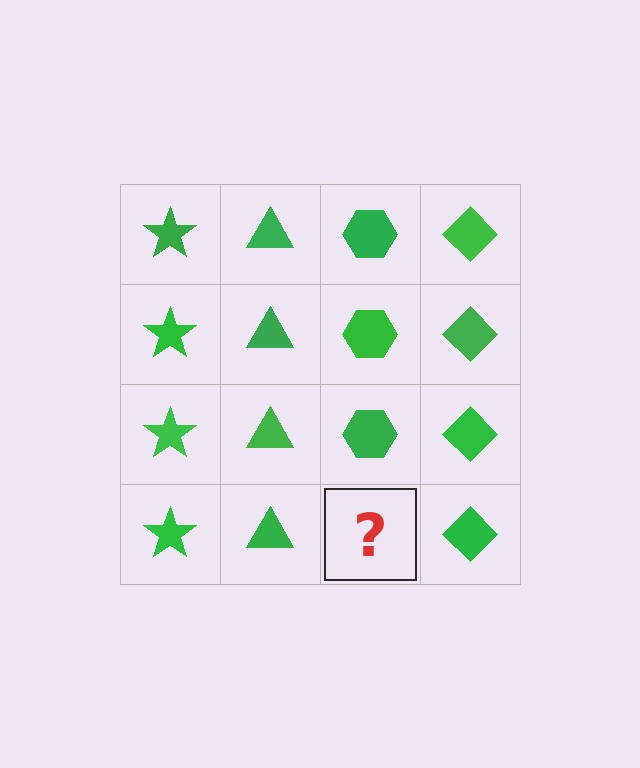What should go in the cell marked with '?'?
The missing cell should contain a green hexagon.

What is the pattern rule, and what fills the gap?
The rule is that each column has a consistent shape. The gap should be filled with a green hexagon.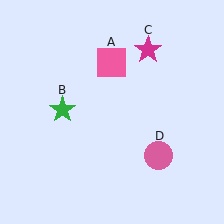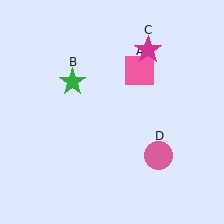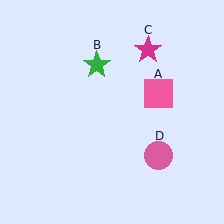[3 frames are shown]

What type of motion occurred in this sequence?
The pink square (object A), green star (object B) rotated clockwise around the center of the scene.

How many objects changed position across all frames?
2 objects changed position: pink square (object A), green star (object B).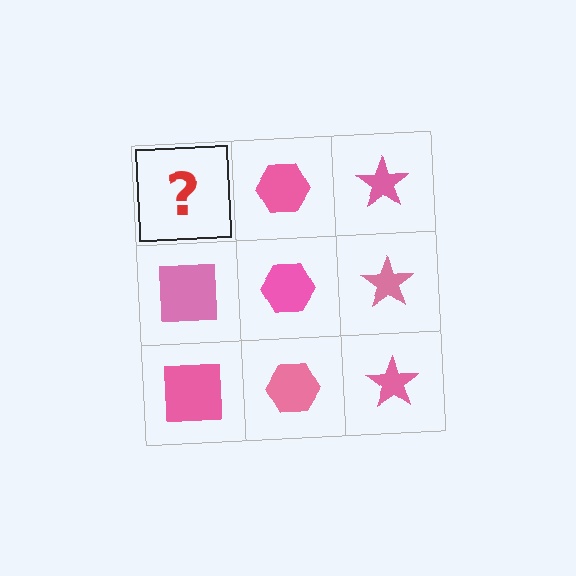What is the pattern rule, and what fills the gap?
The rule is that each column has a consistent shape. The gap should be filled with a pink square.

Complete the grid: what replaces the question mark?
The question mark should be replaced with a pink square.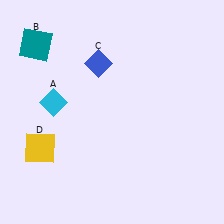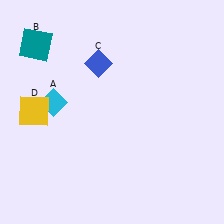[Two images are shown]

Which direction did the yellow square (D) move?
The yellow square (D) moved up.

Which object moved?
The yellow square (D) moved up.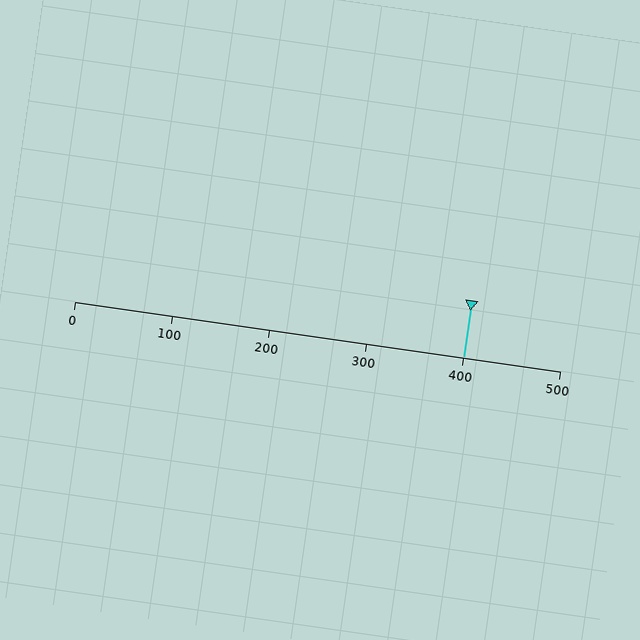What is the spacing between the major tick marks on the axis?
The major ticks are spaced 100 apart.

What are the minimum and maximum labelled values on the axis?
The axis runs from 0 to 500.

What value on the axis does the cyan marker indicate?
The marker indicates approximately 400.